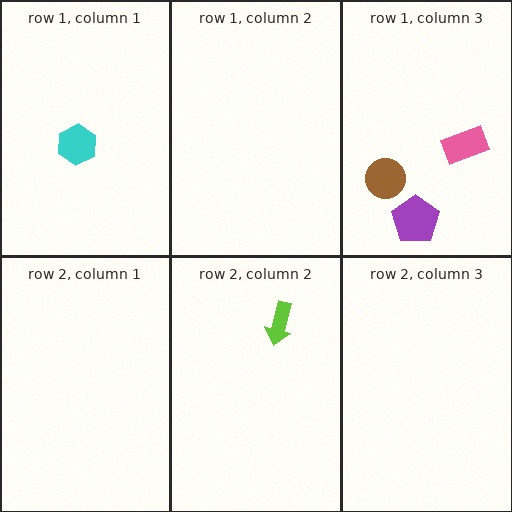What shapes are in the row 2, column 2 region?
The lime arrow.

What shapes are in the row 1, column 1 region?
The cyan hexagon.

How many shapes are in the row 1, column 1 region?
1.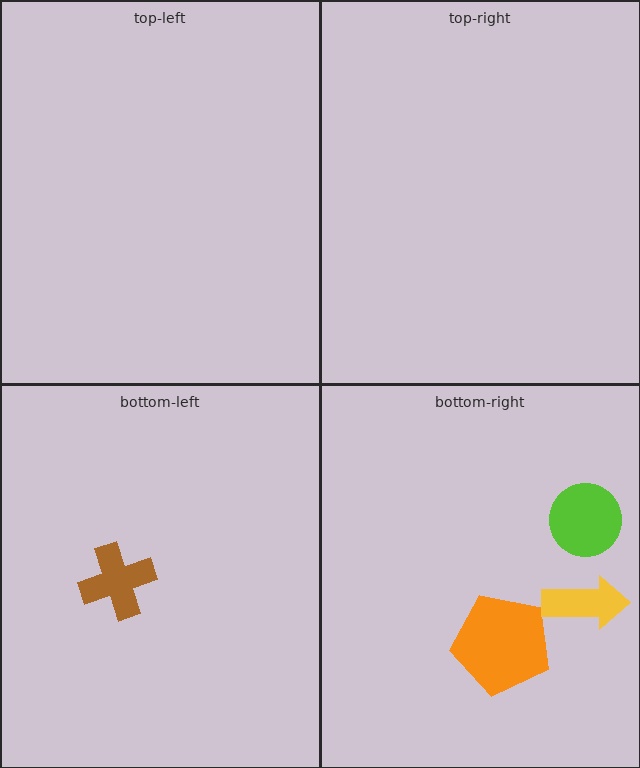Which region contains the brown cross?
The bottom-left region.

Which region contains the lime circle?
The bottom-right region.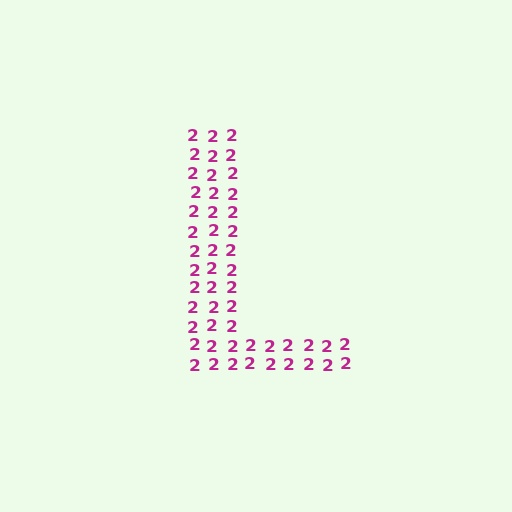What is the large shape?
The large shape is the letter L.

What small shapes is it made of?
It is made of small digit 2's.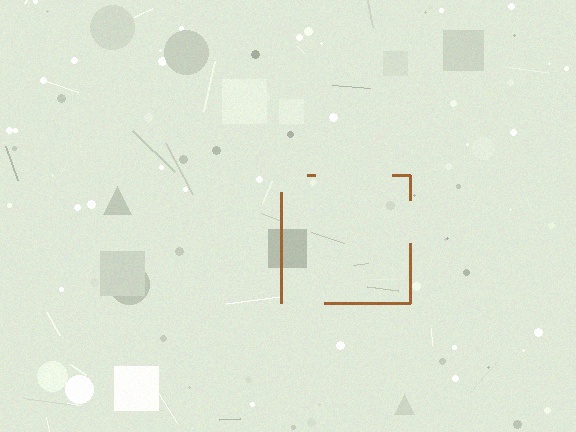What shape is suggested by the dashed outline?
The dashed outline suggests a square.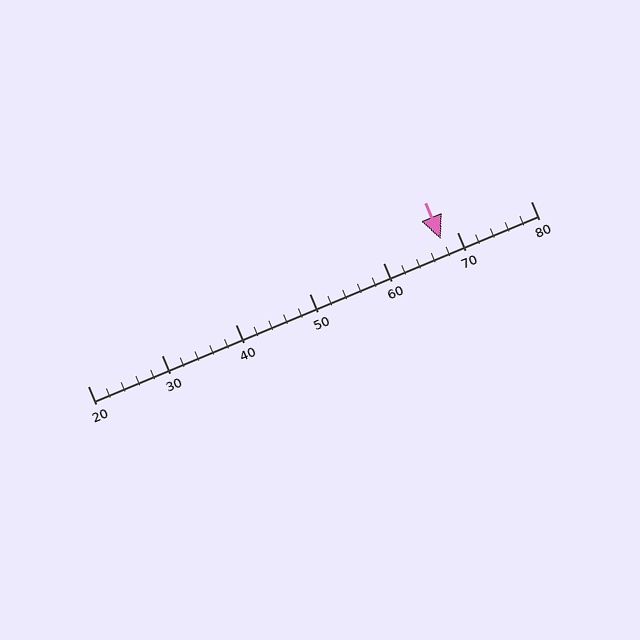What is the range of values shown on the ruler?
The ruler shows values from 20 to 80.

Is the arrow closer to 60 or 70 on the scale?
The arrow is closer to 70.